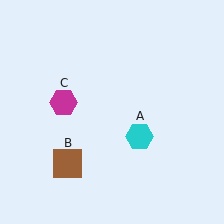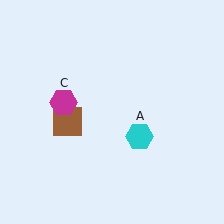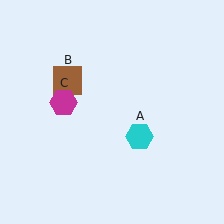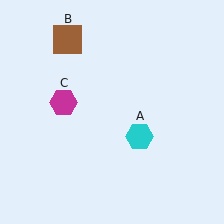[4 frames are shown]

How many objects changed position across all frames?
1 object changed position: brown square (object B).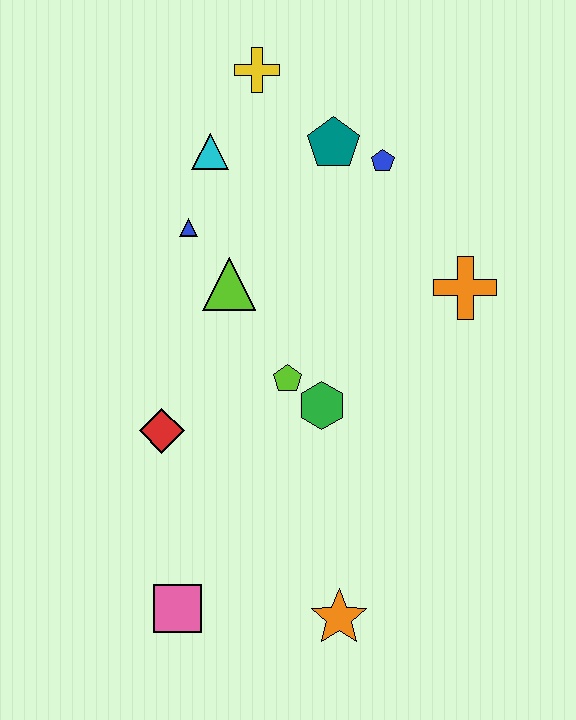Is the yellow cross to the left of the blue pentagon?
Yes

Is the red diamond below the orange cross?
Yes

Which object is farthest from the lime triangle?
The orange star is farthest from the lime triangle.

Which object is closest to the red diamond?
The lime pentagon is closest to the red diamond.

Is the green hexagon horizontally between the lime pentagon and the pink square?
No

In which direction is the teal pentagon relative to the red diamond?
The teal pentagon is above the red diamond.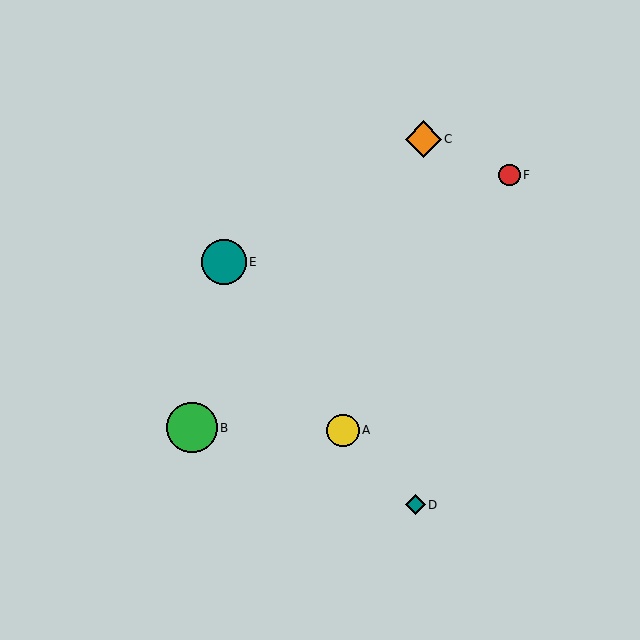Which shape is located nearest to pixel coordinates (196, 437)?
The green circle (labeled B) at (192, 428) is nearest to that location.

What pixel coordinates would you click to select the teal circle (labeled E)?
Click at (224, 262) to select the teal circle E.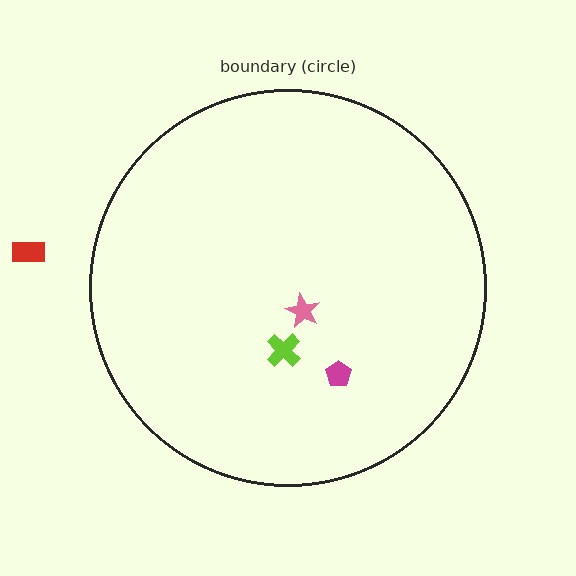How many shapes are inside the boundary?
3 inside, 1 outside.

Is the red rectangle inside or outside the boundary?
Outside.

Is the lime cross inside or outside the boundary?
Inside.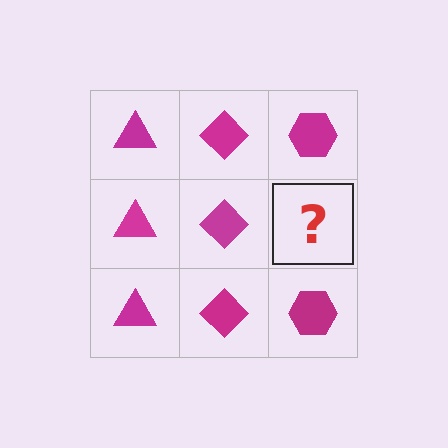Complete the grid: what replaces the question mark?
The question mark should be replaced with a magenta hexagon.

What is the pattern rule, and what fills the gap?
The rule is that each column has a consistent shape. The gap should be filled with a magenta hexagon.